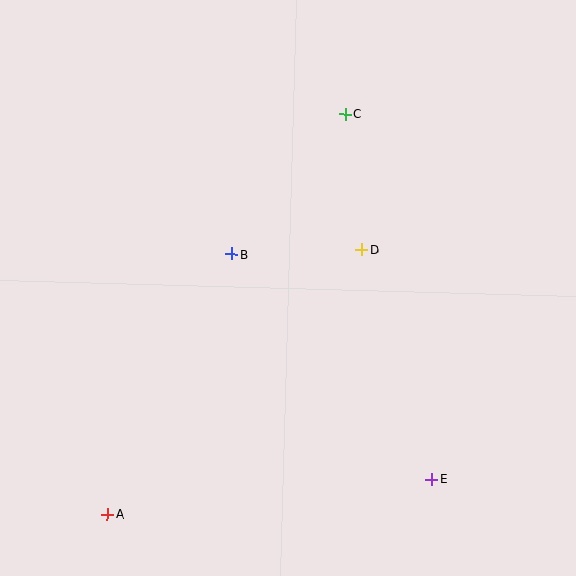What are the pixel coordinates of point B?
Point B is at (231, 254).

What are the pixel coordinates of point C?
Point C is at (345, 114).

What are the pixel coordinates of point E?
Point E is at (432, 479).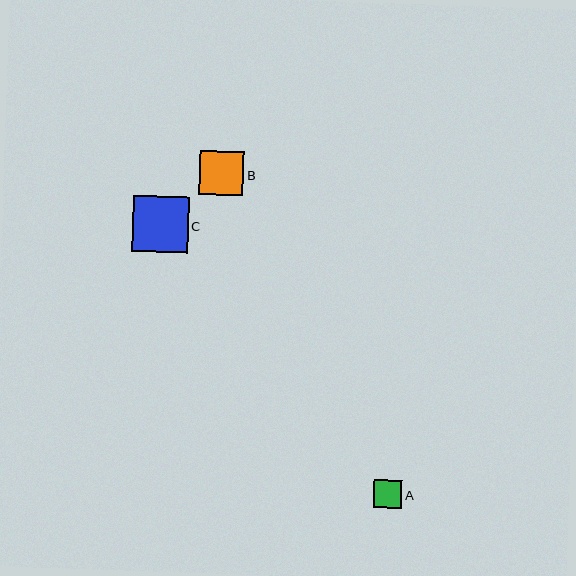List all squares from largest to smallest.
From largest to smallest: C, B, A.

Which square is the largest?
Square C is the largest with a size of approximately 56 pixels.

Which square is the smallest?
Square A is the smallest with a size of approximately 28 pixels.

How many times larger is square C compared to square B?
Square C is approximately 1.3 times the size of square B.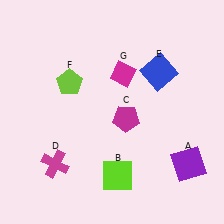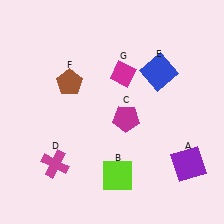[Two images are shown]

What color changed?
The pentagon (F) changed from lime in Image 1 to brown in Image 2.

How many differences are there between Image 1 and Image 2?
There is 1 difference between the two images.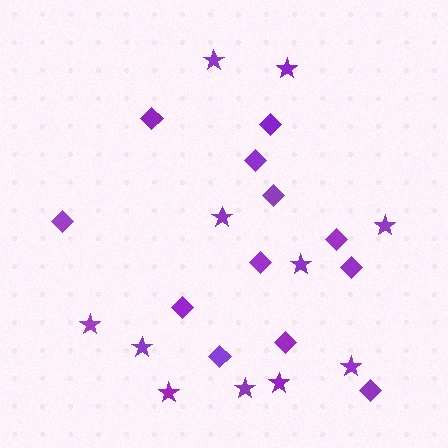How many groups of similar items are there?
There are 2 groups: one group of diamonds (12) and one group of stars (11).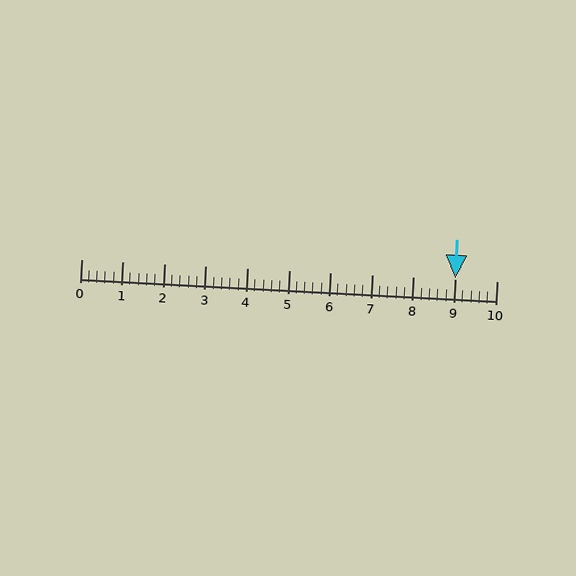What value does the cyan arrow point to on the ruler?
The cyan arrow points to approximately 9.0.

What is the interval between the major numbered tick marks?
The major tick marks are spaced 1 units apart.